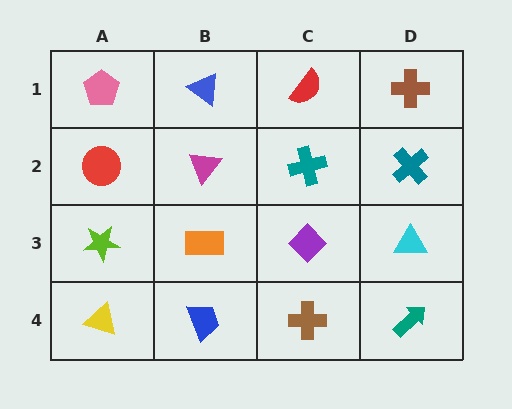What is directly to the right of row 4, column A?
A blue trapezoid.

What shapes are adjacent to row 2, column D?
A brown cross (row 1, column D), a cyan triangle (row 3, column D), a teal cross (row 2, column C).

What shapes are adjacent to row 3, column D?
A teal cross (row 2, column D), a teal arrow (row 4, column D), a purple diamond (row 3, column C).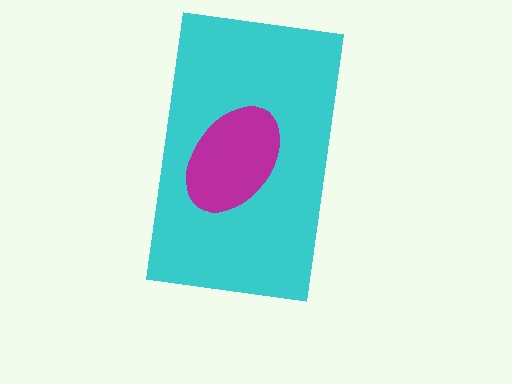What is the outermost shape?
The cyan rectangle.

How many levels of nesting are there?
2.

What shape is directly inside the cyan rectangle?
The magenta ellipse.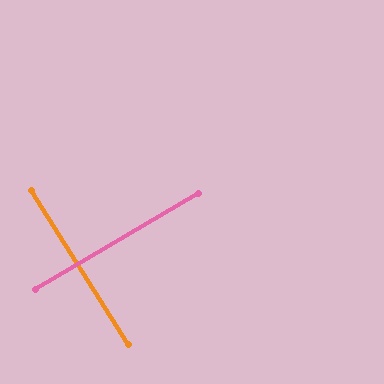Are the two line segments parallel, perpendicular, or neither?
Perpendicular — they meet at approximately 88°.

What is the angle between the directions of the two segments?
Approximately 88 degrees.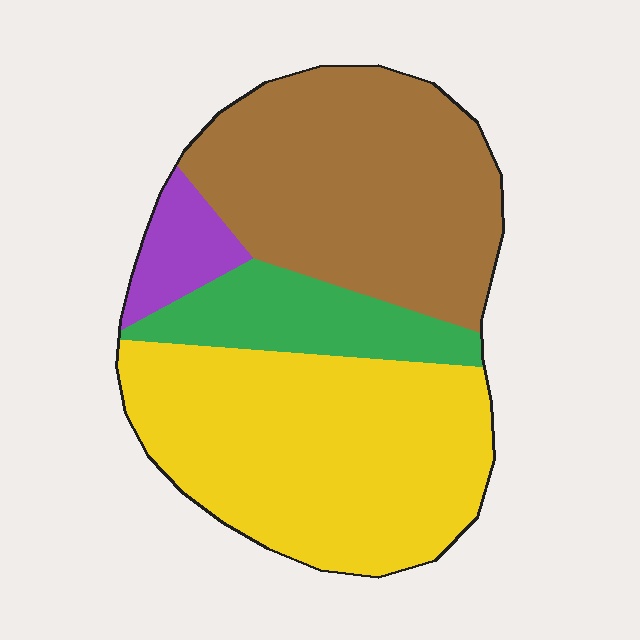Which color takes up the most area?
Yellow, at roughly 40%.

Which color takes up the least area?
Purple, at roughly 5%.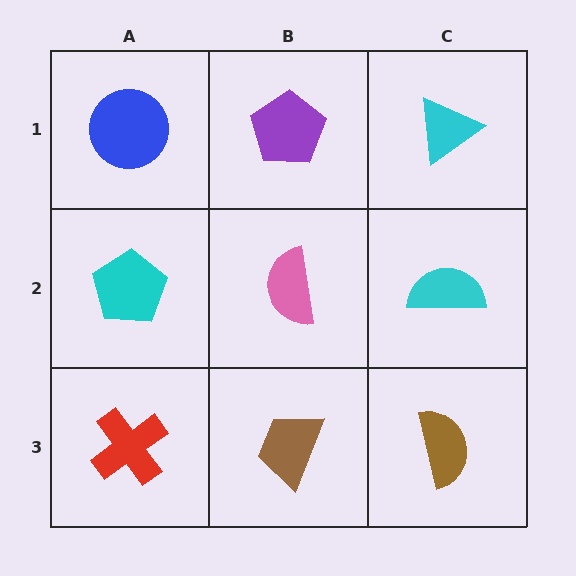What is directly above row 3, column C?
A cyan semicircle.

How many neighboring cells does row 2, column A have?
3.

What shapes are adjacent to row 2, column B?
A purple pentagon (row 1, column B), a brown trapezoid (row 3, column B), a cyan pentagon (row 2, column A), a cyan semicircle (row 2, column C).